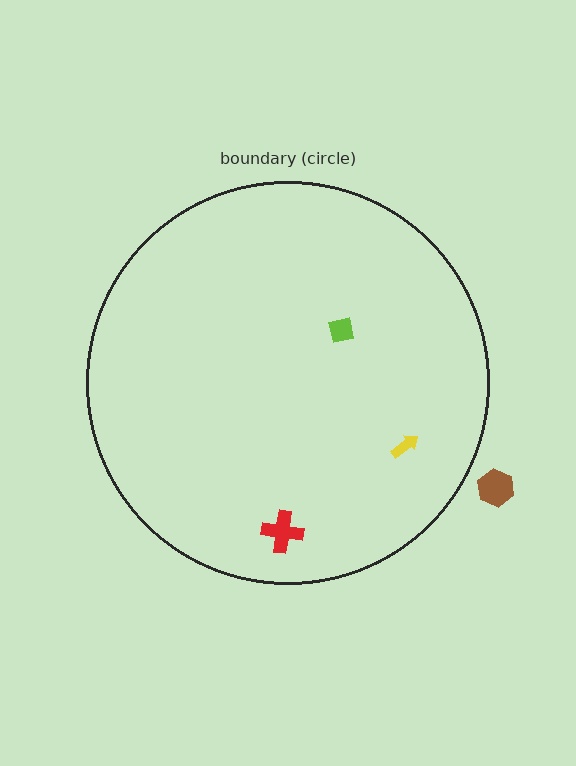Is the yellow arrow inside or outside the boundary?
Inside.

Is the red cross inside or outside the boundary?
Inside.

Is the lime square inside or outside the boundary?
Inside.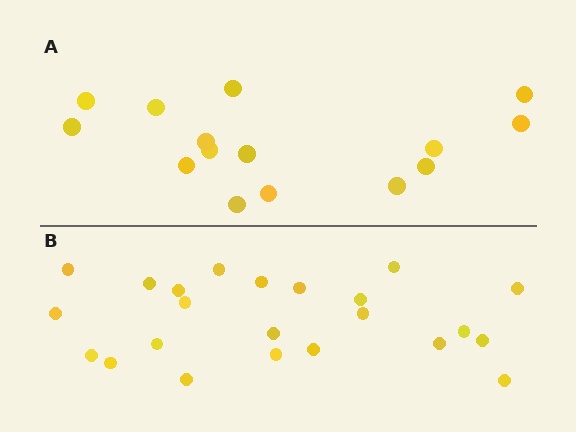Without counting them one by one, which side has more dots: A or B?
Region B (the bottom region) has more dots.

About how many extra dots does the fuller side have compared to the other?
Region B has roughly 8 or so more dots than region A.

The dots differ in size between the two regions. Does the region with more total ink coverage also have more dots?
No. Region A has more total ink coverage because its dots are larger, but region B actually contains more individual dots. Total area can be misleading — the number of items is what matters here.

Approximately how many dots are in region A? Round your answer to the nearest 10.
About 20 dots. (The exact count is 15, which rounds to 20.)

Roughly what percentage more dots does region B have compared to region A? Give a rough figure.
About 55% more.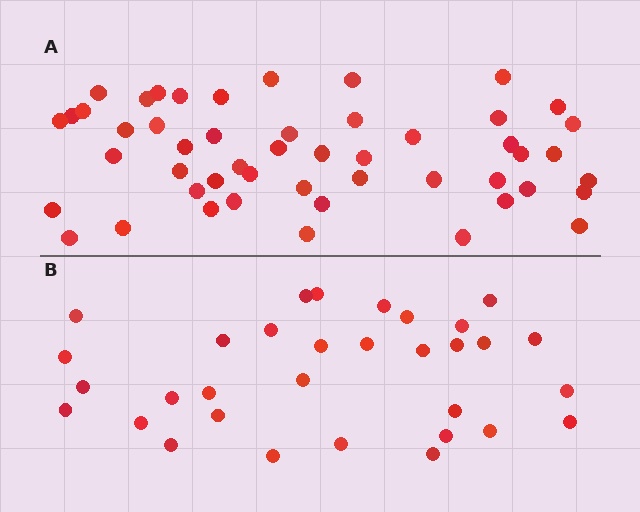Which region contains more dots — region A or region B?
Region A (the top region) has more dots.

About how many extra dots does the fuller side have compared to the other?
Region A has approximately 20 more dots than region B.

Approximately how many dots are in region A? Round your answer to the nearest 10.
About 50 dots.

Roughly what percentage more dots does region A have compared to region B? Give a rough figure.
About 55% more.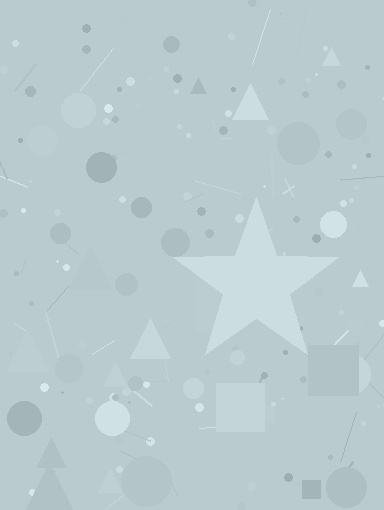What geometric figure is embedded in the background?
A star is embedded in the background.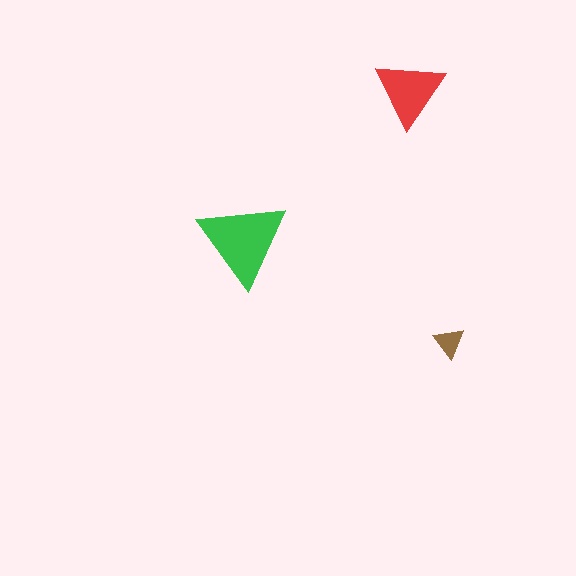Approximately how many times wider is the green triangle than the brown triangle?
About 3 times wider.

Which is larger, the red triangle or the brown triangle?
The red one.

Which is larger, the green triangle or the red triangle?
The green one.